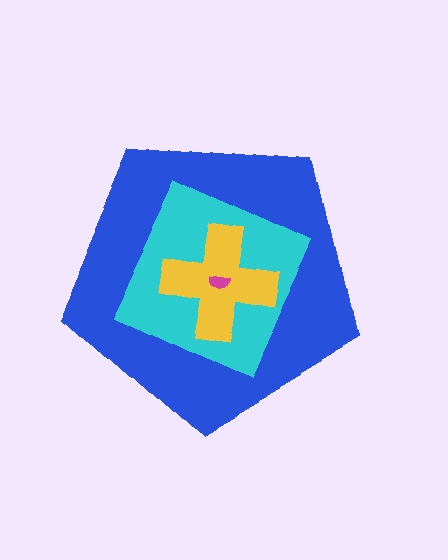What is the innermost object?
The magenta semicircle.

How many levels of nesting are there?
4.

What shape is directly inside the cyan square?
The yellow cross.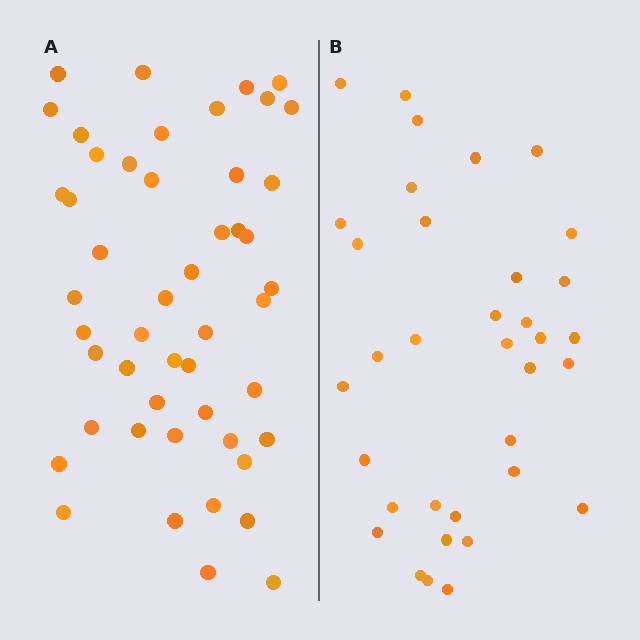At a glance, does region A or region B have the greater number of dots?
Region A (the left region) has more dots.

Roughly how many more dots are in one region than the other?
Region A has approximately 15 more dots than region B.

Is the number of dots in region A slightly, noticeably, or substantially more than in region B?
Region A has noticeably more, but not dramatically so. The ratio is roughly 1.4 to 1.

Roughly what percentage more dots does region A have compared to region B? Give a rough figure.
About 40% more.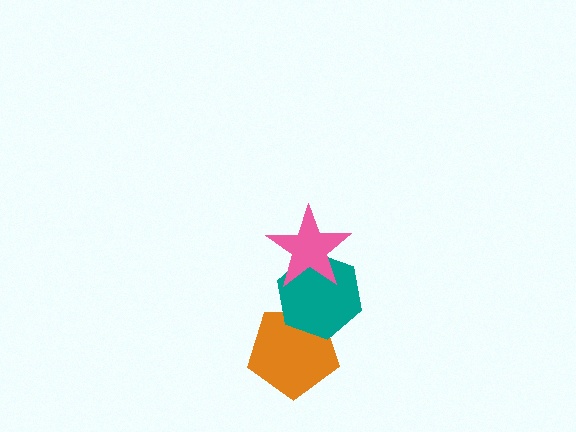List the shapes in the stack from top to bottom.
From top to bottom: the pink star, the teal hexagon, the orange pentagon.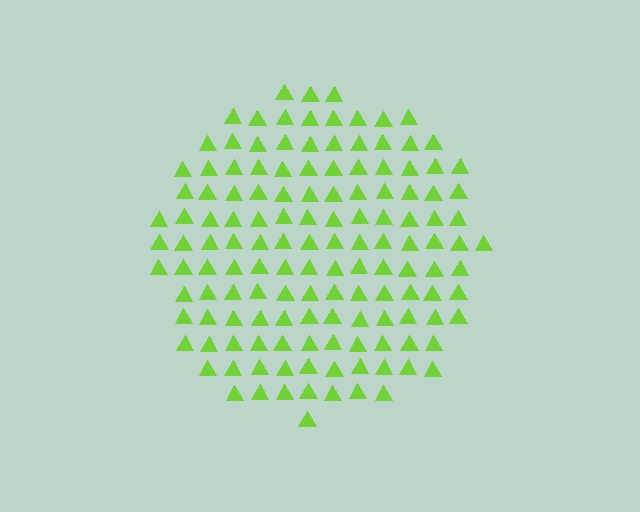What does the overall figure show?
The overall figure shows a circle.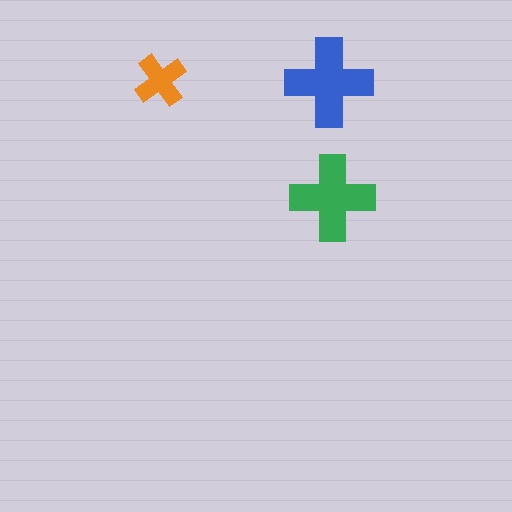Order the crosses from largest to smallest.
the blue one, the green one, the orange one.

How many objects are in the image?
There are 3 objects in the image.